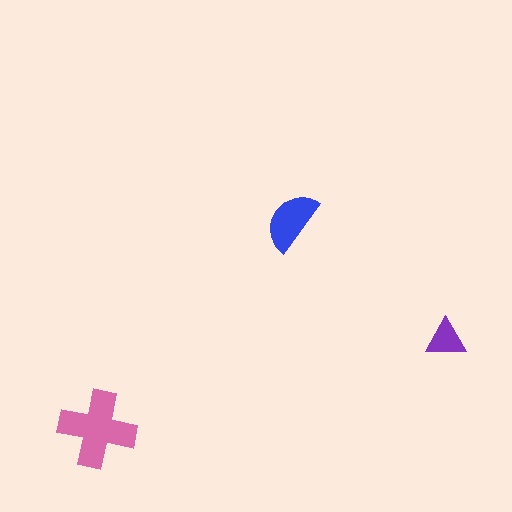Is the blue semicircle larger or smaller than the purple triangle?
Larger.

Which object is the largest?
The pink cross.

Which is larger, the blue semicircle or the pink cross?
The pink cross.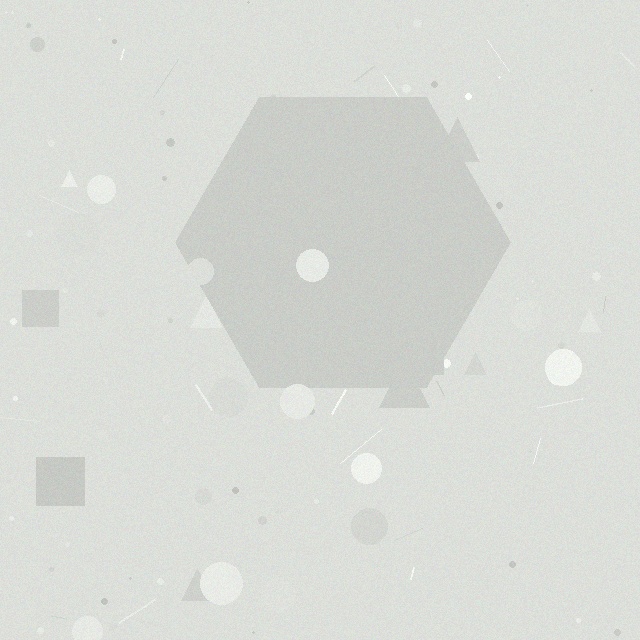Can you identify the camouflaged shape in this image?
The camouflaged shape is a hexagon.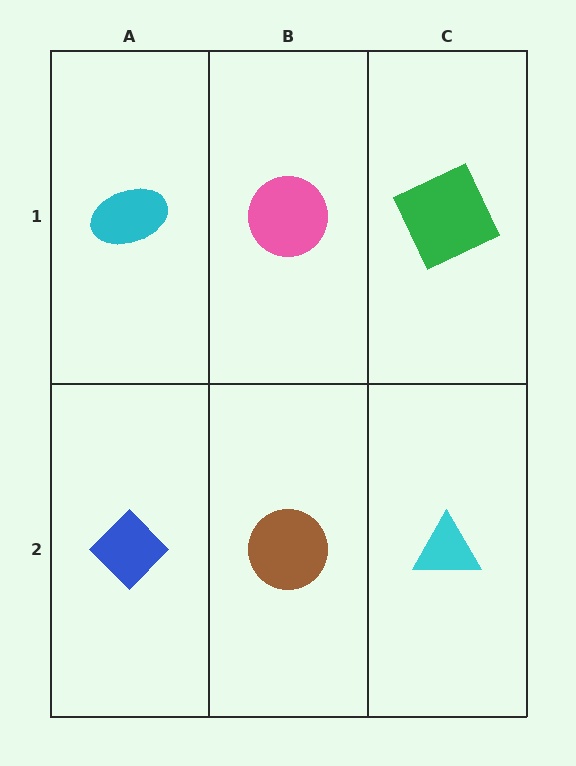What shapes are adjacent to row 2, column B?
A pink circle (row 1, column B), a blue diamond (row 2, column A), a cyan triangle (row 2, column C).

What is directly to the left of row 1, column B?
A cyan ellipse.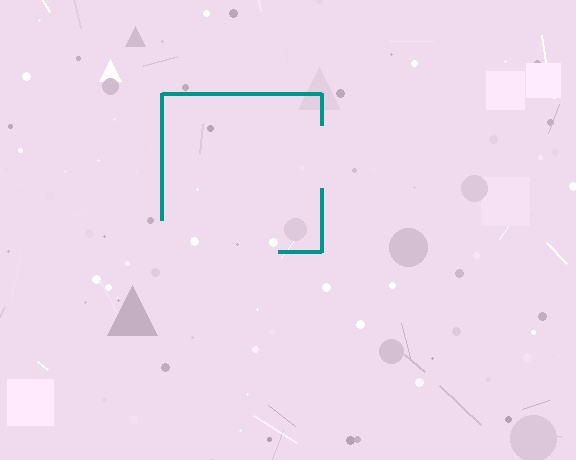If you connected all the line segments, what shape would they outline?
They would outline a square.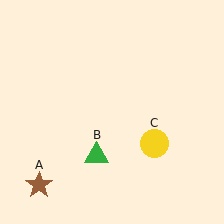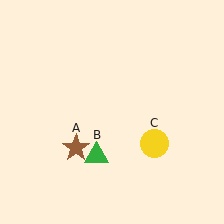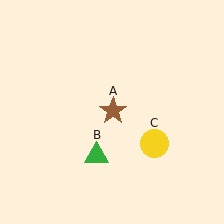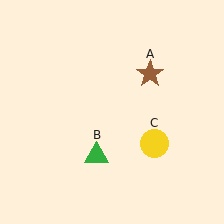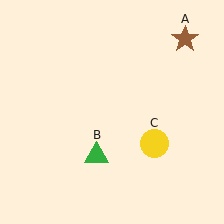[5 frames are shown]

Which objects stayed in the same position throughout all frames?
Green triangle (object B) and yellow circle (object C) remained stationary.